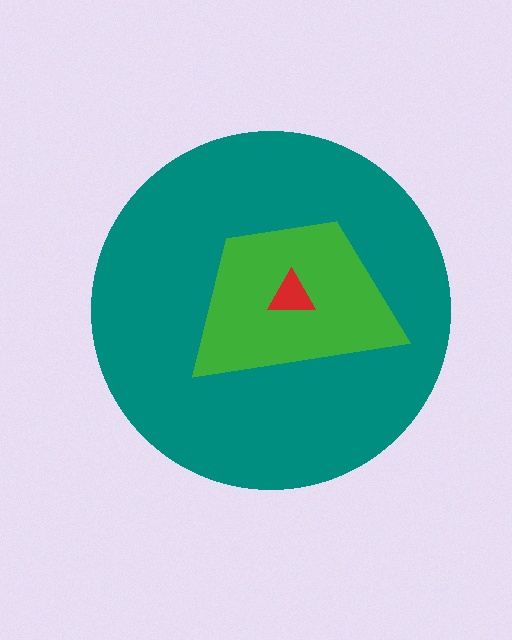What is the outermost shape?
The teal circle.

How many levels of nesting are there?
3.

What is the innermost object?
The red triangle.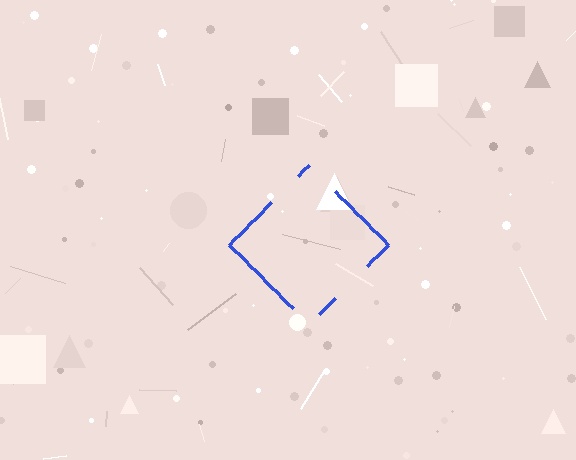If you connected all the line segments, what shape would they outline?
They would outline a diamond.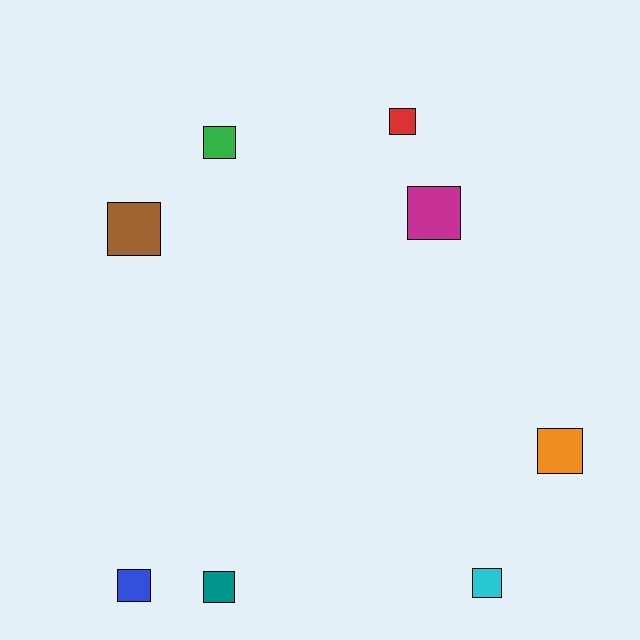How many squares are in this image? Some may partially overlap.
There are 8 squares.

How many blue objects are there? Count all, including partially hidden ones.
There is 1 blue object.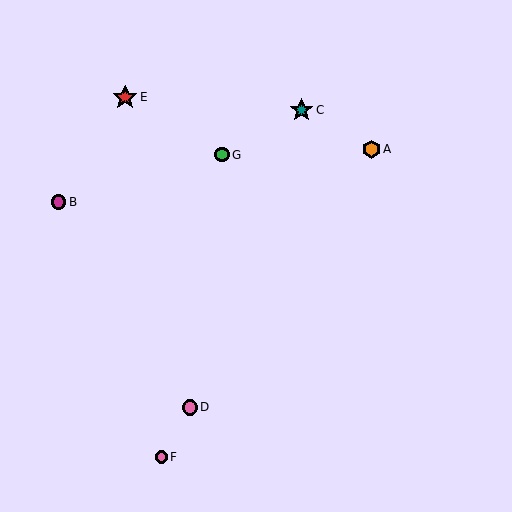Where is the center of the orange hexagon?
The center of the orange hexagon is at (372, 149).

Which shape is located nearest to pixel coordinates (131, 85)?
The red star (labeled E) at (125, 97) is nearest to that location.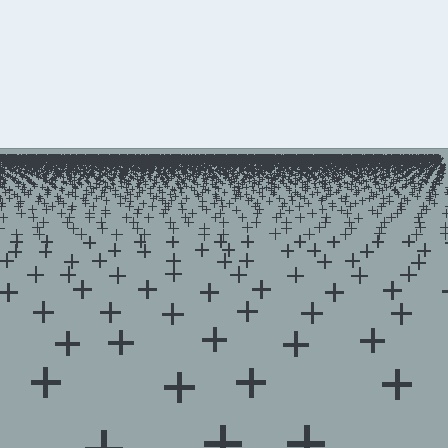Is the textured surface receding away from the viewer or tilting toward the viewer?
The surface is receding away from the viewer. Texture elements get smaller and denser toward the top.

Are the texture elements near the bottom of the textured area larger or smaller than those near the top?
Larger. Near the bottom, elements are closer to the viewer and appear at a bigger on-screen size.